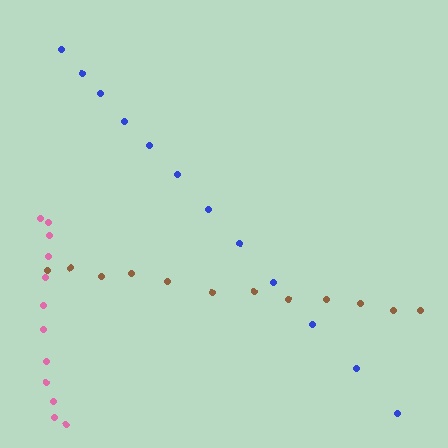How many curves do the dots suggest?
There are 3 distinct paths.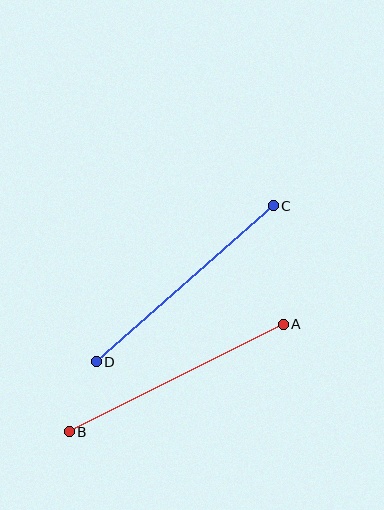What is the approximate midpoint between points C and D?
The midpoint is at approximately (185, 284) pixels.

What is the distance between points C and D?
The distance is approximately 236 pixels.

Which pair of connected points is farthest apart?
Points A and B are farthest apart.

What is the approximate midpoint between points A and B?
The midpoint is at approximately (176, 378) pixels.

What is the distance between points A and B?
The distance is approximately 240 pixels.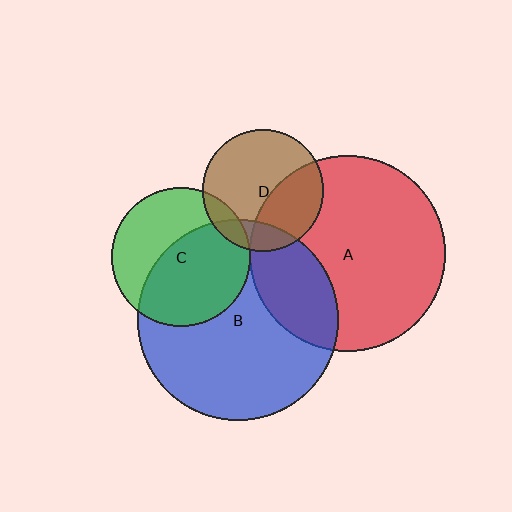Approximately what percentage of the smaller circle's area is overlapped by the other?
Approximately 25%.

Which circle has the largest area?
Circle B (blue).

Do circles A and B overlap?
Yes.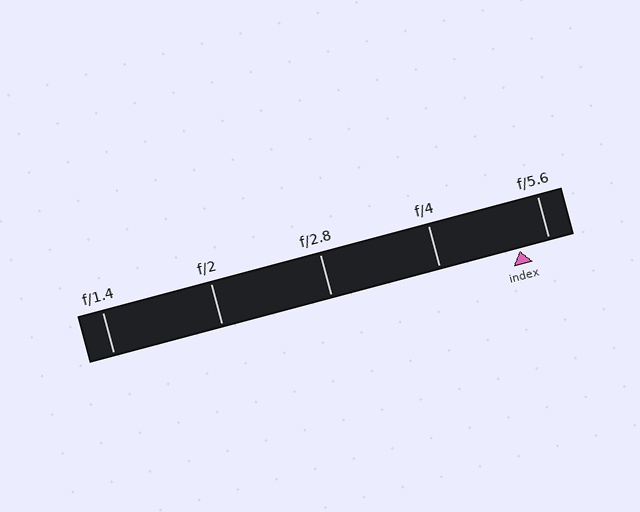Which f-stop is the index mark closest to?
The index mark is closest to f/5.6.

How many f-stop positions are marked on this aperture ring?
There are 5 f-stop positions marked.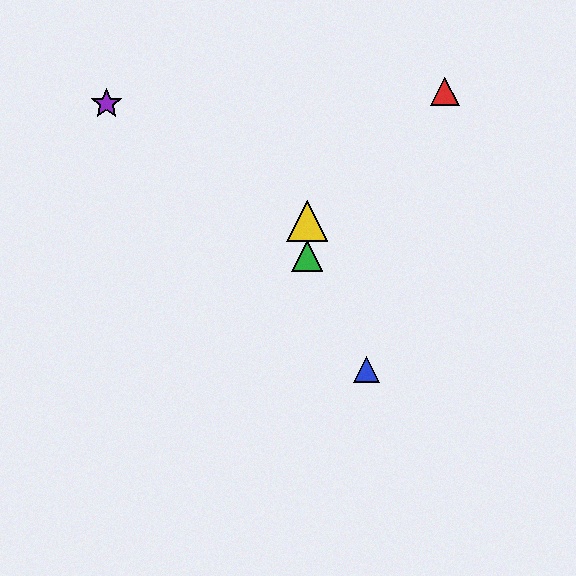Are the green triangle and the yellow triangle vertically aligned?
Yes, both are at x≈307.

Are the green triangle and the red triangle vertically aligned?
No, the green triangle is at x≈307 and the red triangle is at x≈445.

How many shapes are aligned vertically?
2 shapes (the green triangle, the yellow triangle) are aligned vertically.